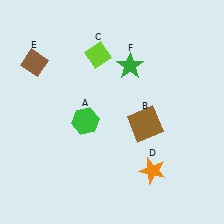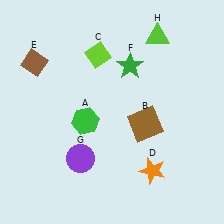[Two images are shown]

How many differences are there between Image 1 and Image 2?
There are 2 differences between the two images.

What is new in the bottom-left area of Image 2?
A purple circle (G) was added in the bottom-left area of Image 2.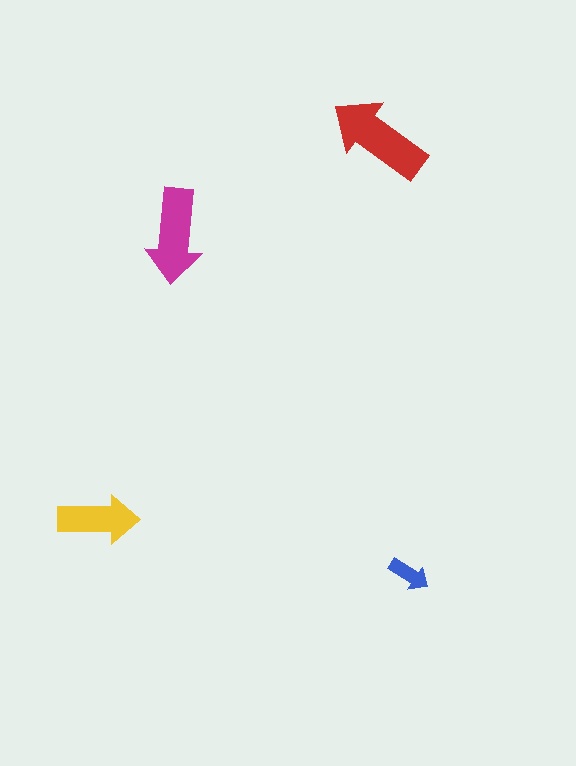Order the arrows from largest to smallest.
the red one, the magenta one, the yellow one, the blue one.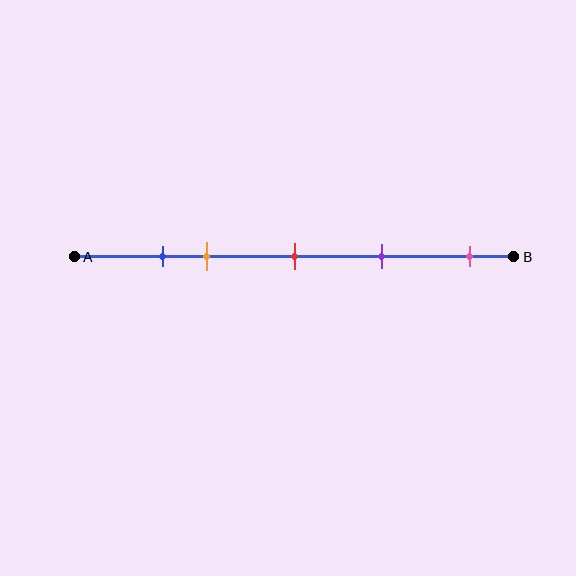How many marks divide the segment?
There are 5 marks dividing the segment.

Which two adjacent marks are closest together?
The blue and orange marks are the closest adjacent pair.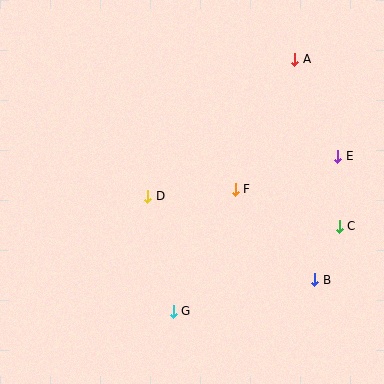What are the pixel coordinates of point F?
Point F is at (235, 189).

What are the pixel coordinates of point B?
Point B is at (315, 280).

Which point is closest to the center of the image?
Point F at (235, 189) is closest to the center.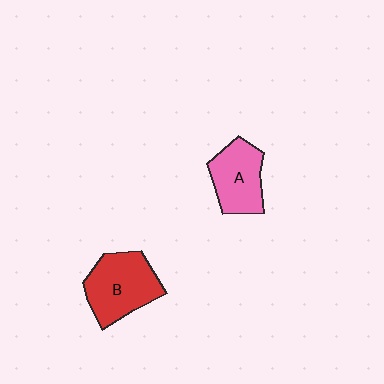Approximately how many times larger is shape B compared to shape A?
Approximately 1.2 times.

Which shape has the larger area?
Shape B (red).